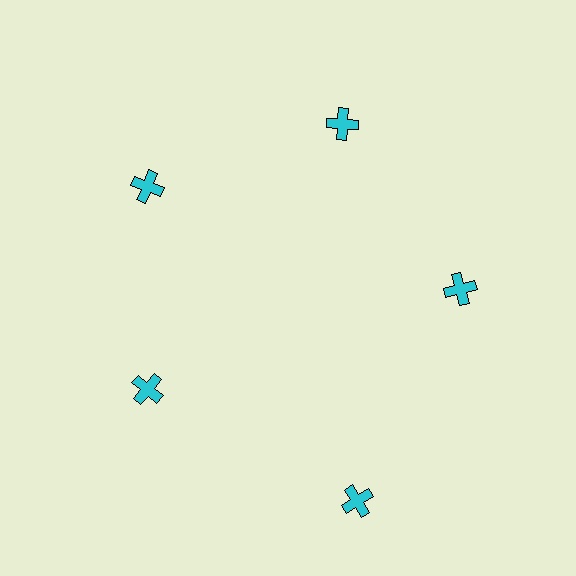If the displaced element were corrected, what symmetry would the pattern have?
It would have 5-fold rotational symmetry — the pattern would map onto itself every 72 degrees.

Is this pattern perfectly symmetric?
No. The 5 cyan crosses are arranged in a ring, but one element near the 5 o'clock position is pushed outward from the center, breaking the 5-fold rotational symmetry.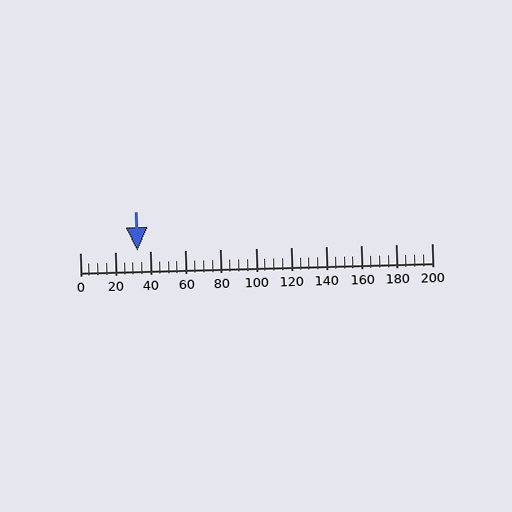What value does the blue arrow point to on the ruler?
The blue arrow points to approximately 33.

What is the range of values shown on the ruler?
The ruler shows values from 0 to 200.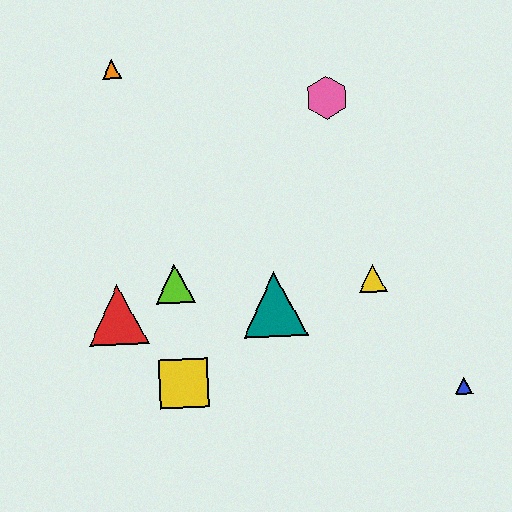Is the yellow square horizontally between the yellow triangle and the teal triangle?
No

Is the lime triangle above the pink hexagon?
No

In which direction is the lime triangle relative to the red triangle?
The lime triangle is to the right of the red triangle.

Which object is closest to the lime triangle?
The red triangle is closest to the lime triangle.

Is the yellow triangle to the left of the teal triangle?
No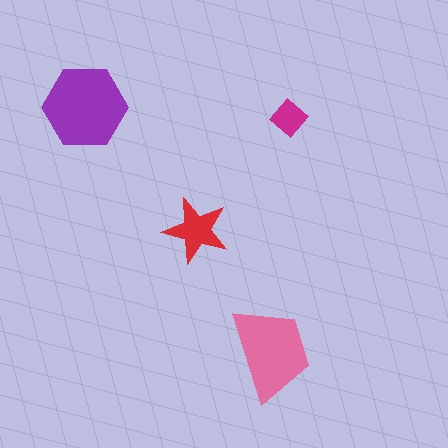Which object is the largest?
The purple hexagon.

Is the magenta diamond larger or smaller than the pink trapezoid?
Smaller.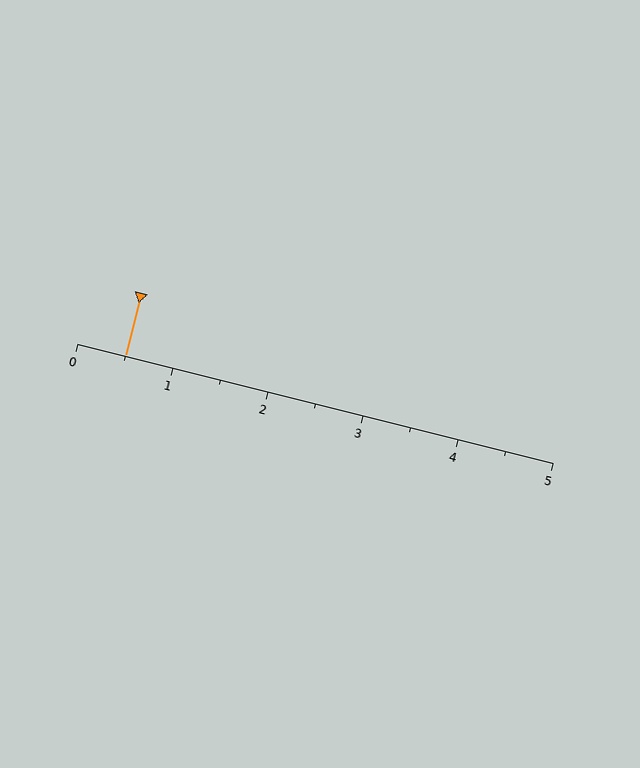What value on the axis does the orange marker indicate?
The marker indicates approximately 0.5.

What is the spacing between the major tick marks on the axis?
The major ticks are spaced 1 apart.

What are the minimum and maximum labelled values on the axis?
The axis runs from 0 to 5.